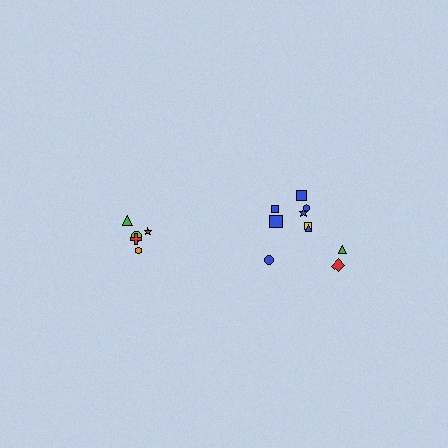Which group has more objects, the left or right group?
The right group.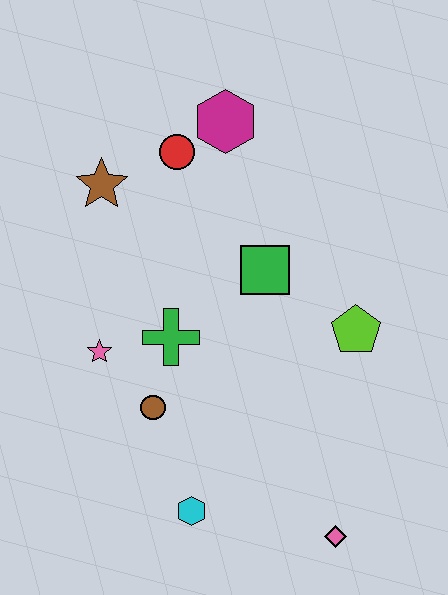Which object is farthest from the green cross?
The pink diamond is farthest from the green cross.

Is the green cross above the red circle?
No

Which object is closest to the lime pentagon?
The green square is closest to the lime pentagon.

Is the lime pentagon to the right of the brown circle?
Yes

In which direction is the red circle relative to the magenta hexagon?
The red circle is to the left of the magenta hexagon.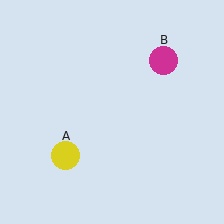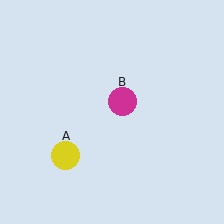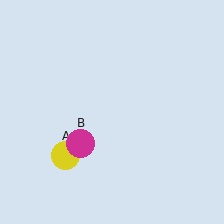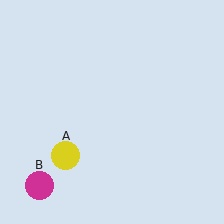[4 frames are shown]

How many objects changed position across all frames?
1 object changed position: magenta circle (object B).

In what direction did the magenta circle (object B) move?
The magenta circle (object B) moved down and to the left.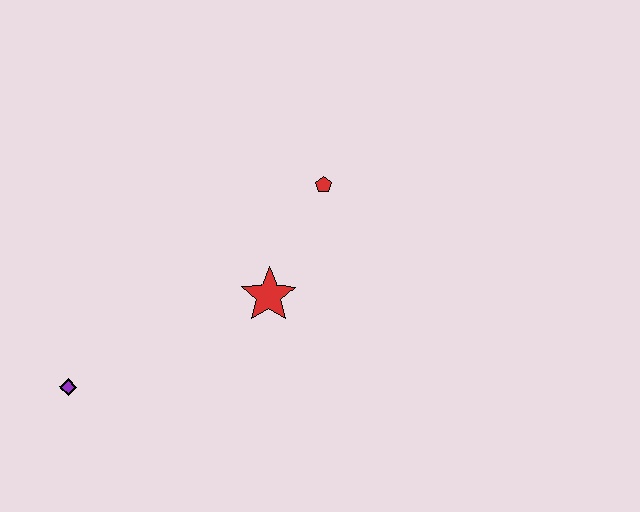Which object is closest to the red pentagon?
The red star is closest to the red pentagon.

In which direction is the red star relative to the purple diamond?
The red star is to the right of the purple diamond.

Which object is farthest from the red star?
The purple diamond is farthest from the red star.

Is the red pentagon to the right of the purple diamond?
Yes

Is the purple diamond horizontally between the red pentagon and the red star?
No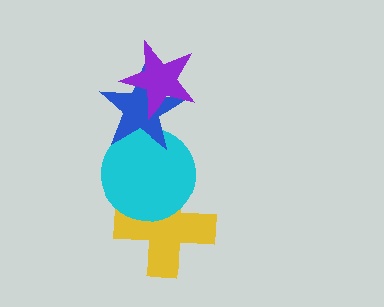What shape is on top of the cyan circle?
The blue star is on top of the cyan circle.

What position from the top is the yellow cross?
The yellow cross is 4th from the top.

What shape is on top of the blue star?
The purple star is on top of the blue star.